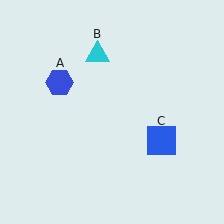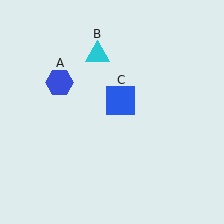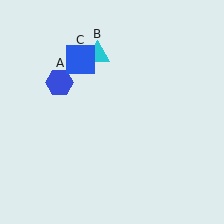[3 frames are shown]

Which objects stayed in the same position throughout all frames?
Blue hexagon (object A) and cyan triangle (object B) remained stationary.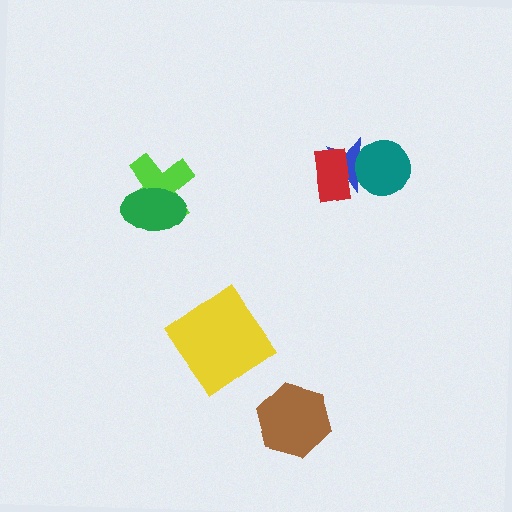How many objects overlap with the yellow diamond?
0 objects overlap with the yellow diamond.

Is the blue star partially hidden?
Yes, it is partially covered by another shape.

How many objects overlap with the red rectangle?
1 object overlaps with the red rectangle.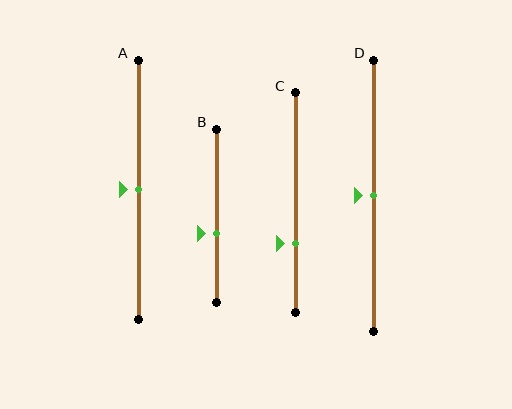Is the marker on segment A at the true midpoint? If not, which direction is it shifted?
Yes, the marker on segment A is at the true midpoint.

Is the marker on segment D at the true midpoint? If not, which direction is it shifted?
Yes, the marker on segment D is at the true midpoint.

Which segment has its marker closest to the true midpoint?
Segment A has its marker closest to the true midpoint.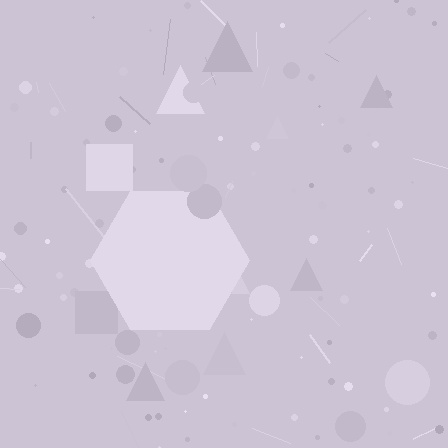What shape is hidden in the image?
A hexagon is hidden in the image.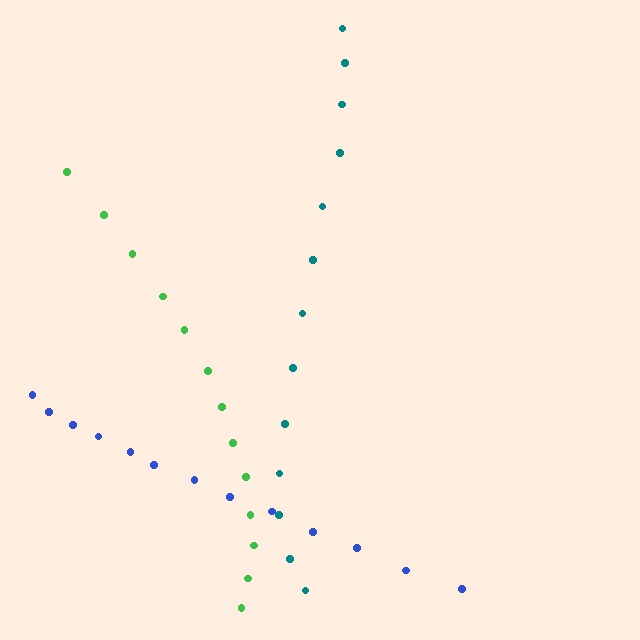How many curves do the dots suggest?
There are 3 distinct paths.